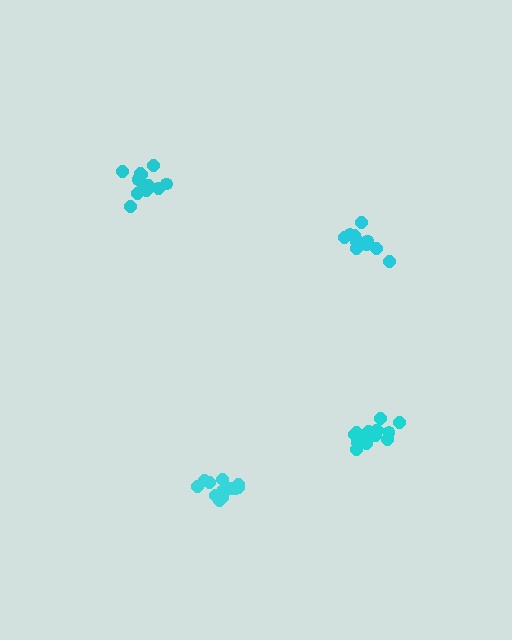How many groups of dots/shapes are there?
There are 4 groups.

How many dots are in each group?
Group 1: 12 dots, Group 2: 15 dots, Group 3: 13 dots, Group 4: 12 dots (52 total).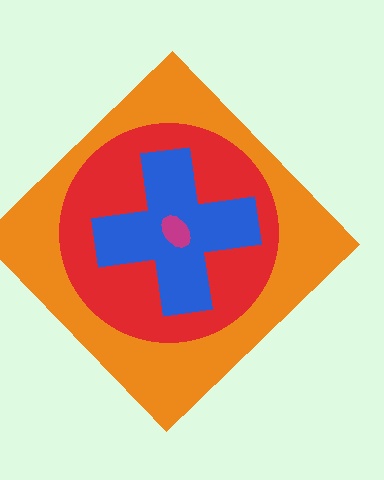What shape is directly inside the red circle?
The blue cross.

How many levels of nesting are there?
4.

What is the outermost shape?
The orange diamond.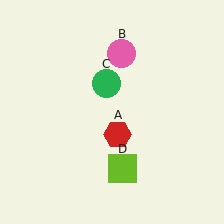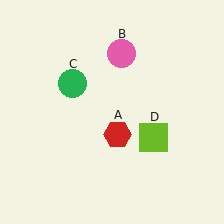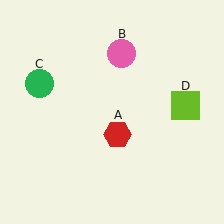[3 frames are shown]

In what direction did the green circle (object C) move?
The green circle (object C) moved left.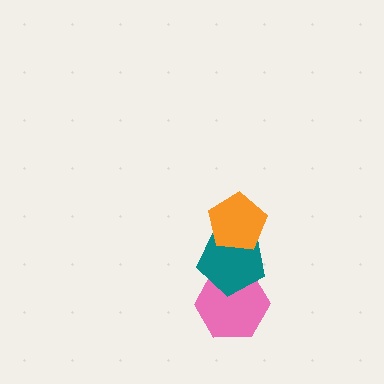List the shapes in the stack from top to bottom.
From top to bottom: the orange pentagon, the teal pentagon, the pink hexagon.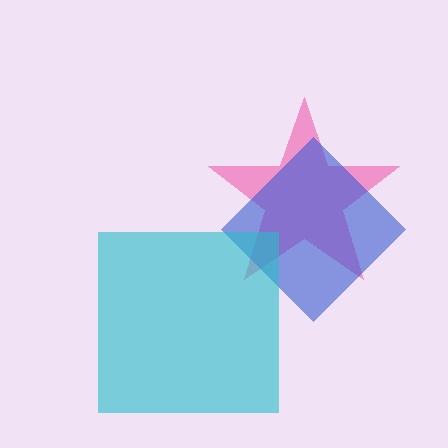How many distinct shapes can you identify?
There are 3 distinct shapes: a pink star, a blue diamond, a cyan square.